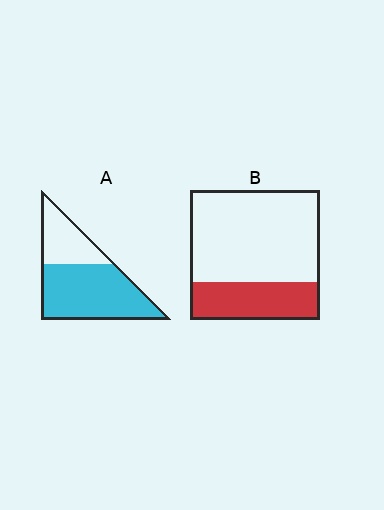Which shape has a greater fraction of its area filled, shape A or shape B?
Shape A.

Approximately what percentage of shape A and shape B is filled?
A is approximately 65% and B is approximately 30%.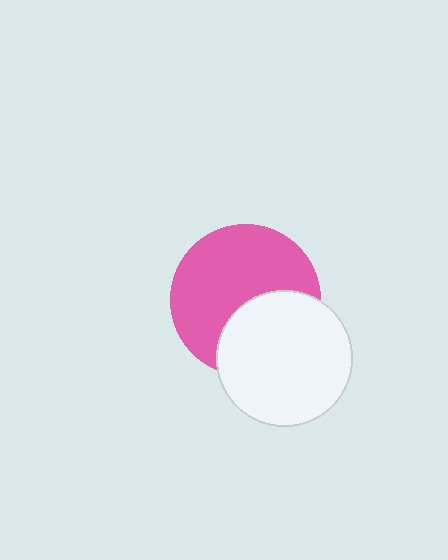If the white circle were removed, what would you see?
You would see the complete pink circle.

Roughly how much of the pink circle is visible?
About half of it is visible (roughly 63%).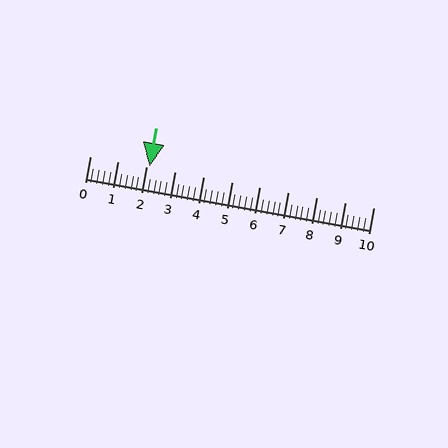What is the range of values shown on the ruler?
The ruler shows values from 0 to 10.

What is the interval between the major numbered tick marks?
The major tick marks are spaced 1 units apart.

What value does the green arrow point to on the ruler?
The green arrow points to approximately 2.1.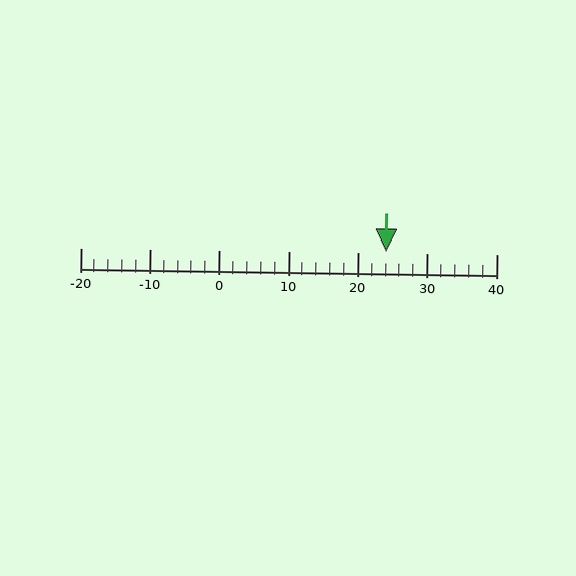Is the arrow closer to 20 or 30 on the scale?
The arrow is closer to 20.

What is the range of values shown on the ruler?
The ruler shows values from -20 to 40.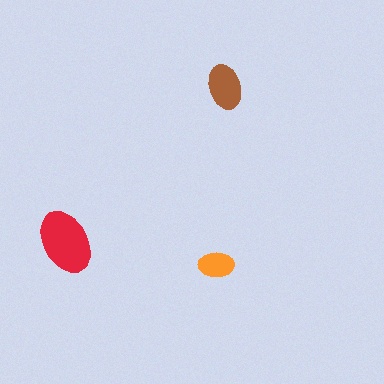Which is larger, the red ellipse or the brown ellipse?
The red one.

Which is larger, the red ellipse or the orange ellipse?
The red one.